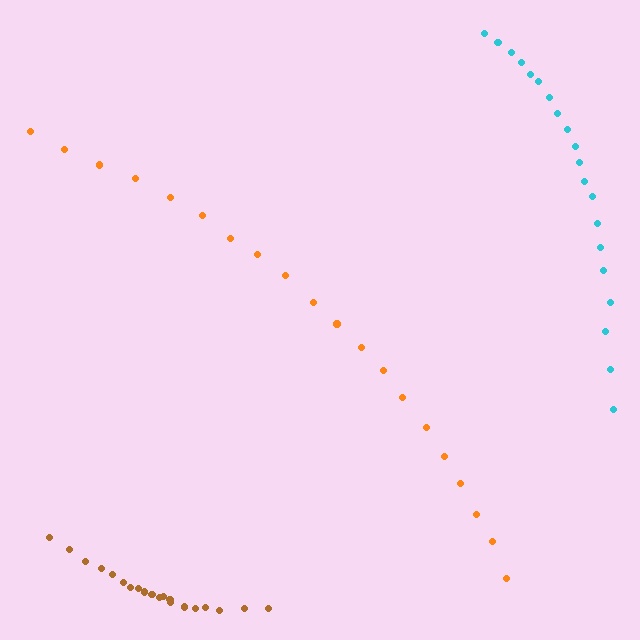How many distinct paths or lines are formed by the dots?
There are 3 distinct paths.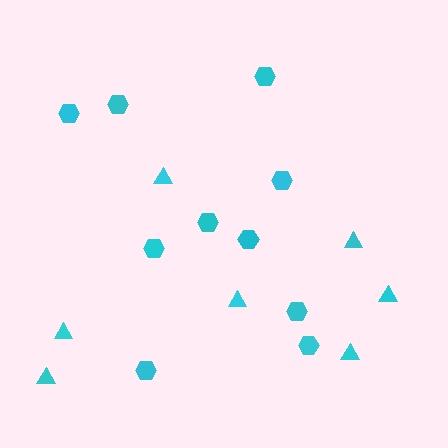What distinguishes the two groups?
There are 2 groups: one group of hexagons (10) and one group of triangles (7).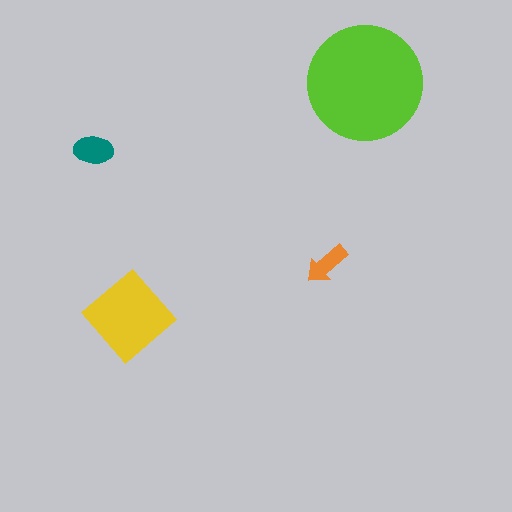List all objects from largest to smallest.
The lime circle, the yellow diamond, the teal ellipse, the orange arrow.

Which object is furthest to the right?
The lime circle is rightmost.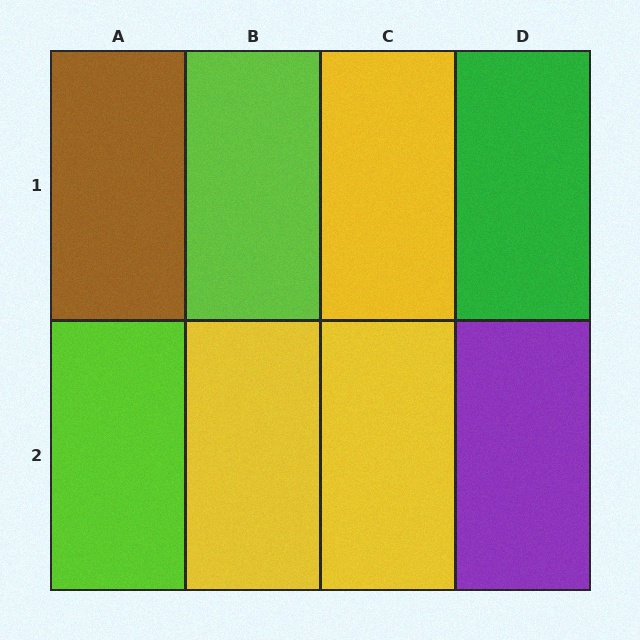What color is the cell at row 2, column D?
Purple.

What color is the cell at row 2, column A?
Lime.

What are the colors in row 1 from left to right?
Brown, lime, yellow, green.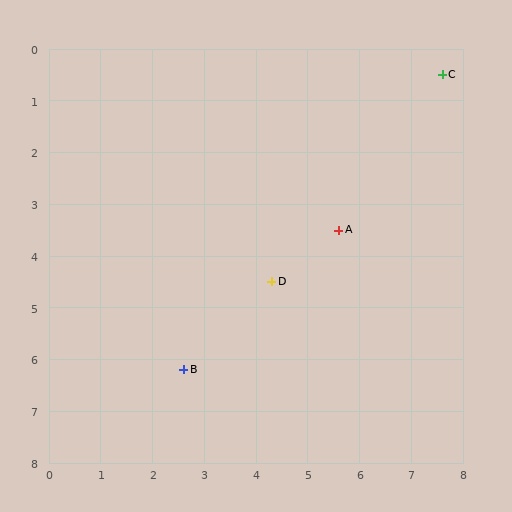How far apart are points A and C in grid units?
Points A and C are about 3.6 grid units apart.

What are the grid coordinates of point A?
Point A is at approximately (5.6, 3.5).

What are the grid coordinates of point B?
Point B is at approximately (2.6, 6.2).